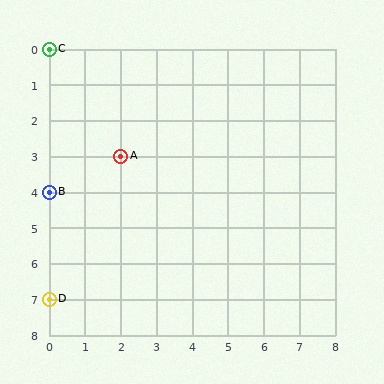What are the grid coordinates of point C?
Point C is at grid coordinates (0, 0).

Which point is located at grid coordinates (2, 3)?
Point A is at (2, 3).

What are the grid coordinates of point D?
Point D is at grid coordinates (0, 7).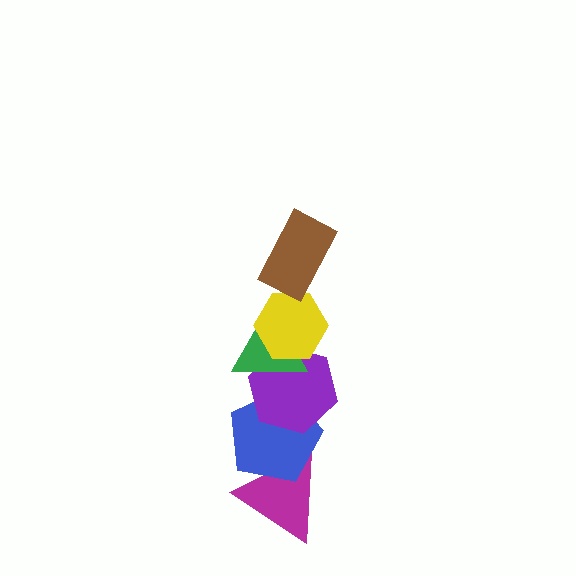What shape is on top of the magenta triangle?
The blue pentagon is on top of the magenta triangle.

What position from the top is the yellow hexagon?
The yellow hexagon is 2nd from the top.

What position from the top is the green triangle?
The green triangle is 3rd from the top.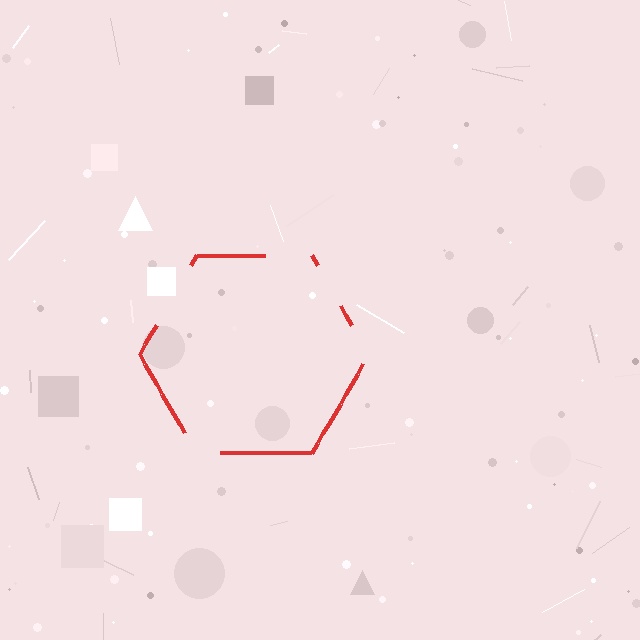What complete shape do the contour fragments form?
The contour fragments form a hexagon.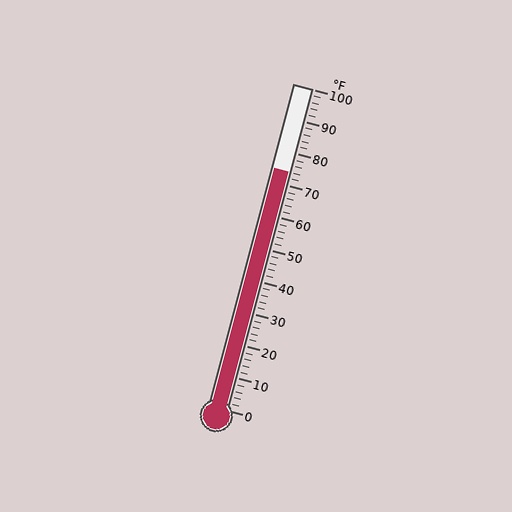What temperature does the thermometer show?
The thermometer shows approximately 74°F.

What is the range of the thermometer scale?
The thermometer scale ranges from 0°F to 100°F.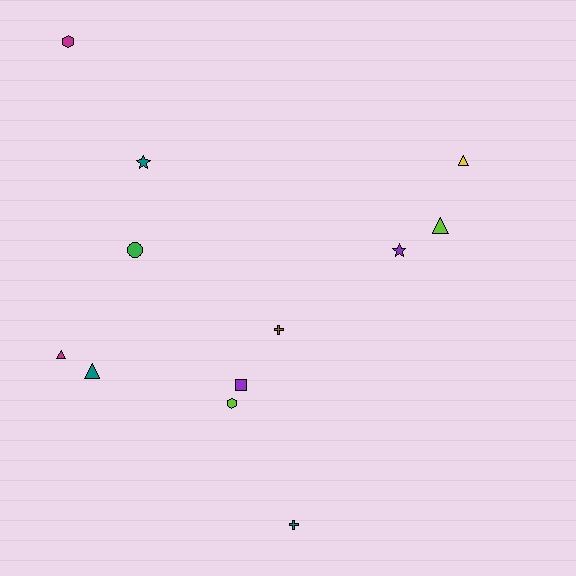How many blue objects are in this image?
There are no blue objects.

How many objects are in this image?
There are 12 objects.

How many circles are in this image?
There is 1 circle.